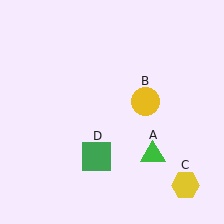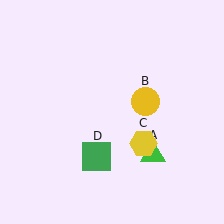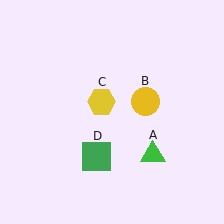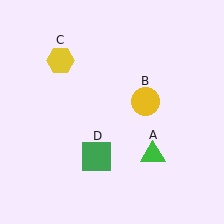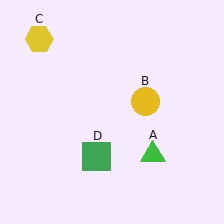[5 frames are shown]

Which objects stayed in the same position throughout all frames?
Green triangle (object A) and yellow circle (object B) and green square (object D) remained stationary.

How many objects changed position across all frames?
1 object changed position: yellow hexagon (object C).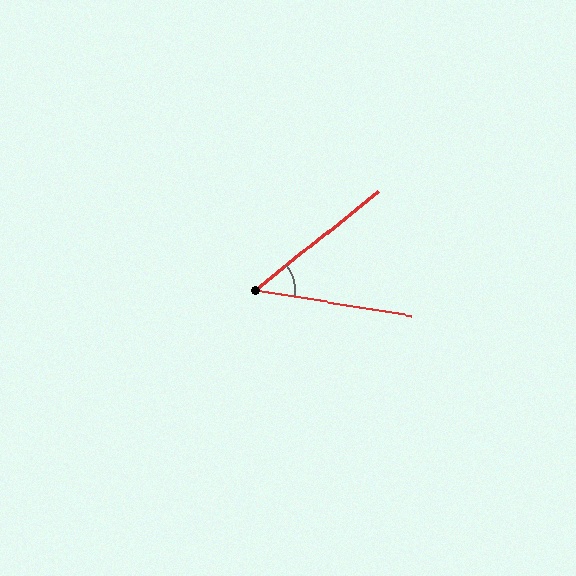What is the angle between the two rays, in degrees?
Approximately 48 degrees.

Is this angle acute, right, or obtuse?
It is acute.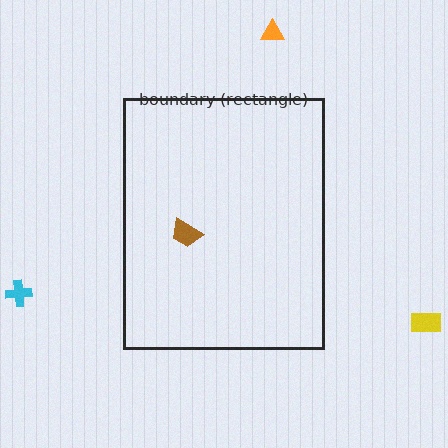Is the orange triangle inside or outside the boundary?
Outside.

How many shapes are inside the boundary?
1 inside, 3 outside.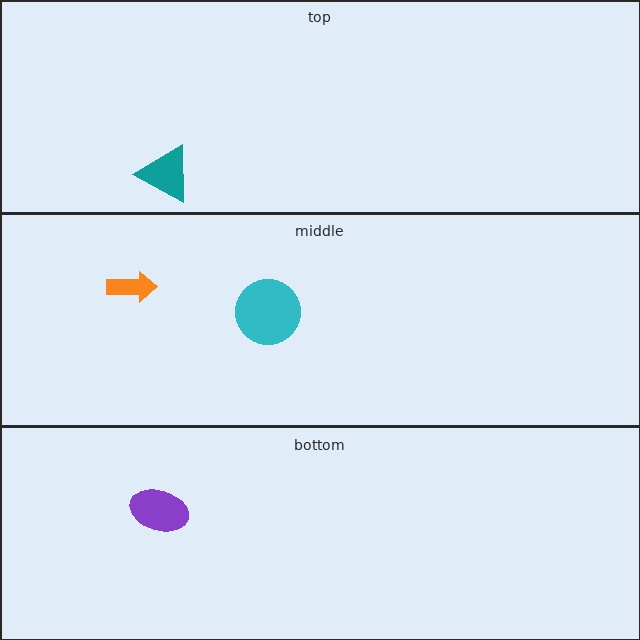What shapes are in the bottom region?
The purple ellipse.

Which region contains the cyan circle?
The middle region.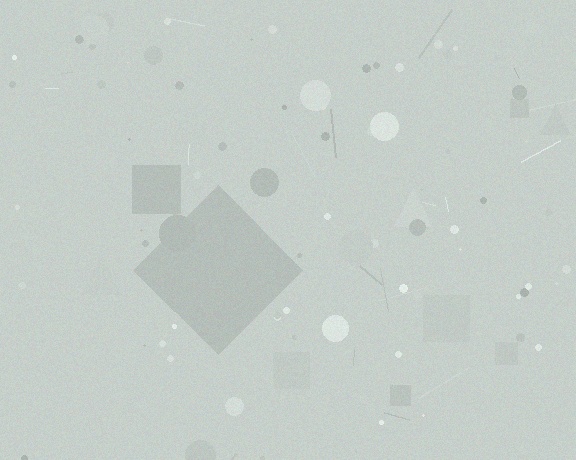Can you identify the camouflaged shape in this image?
The camouflaged shape is a diamond.